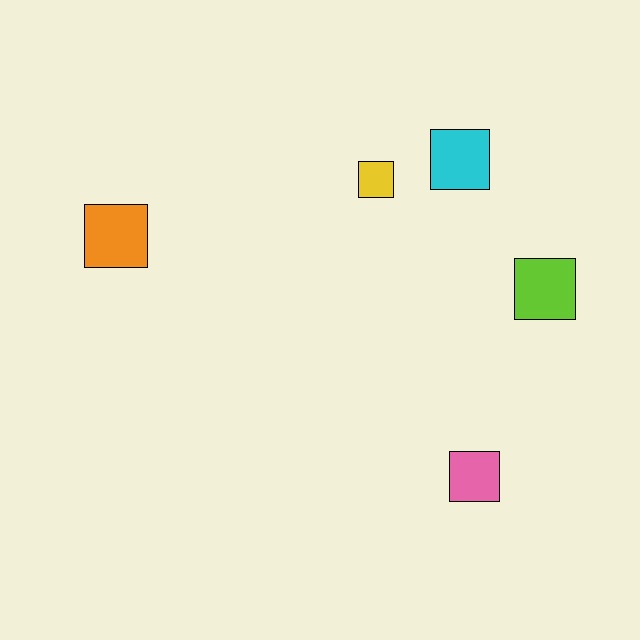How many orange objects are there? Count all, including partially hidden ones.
There is 1 orange object.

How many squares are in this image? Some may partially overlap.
There are 5 squares.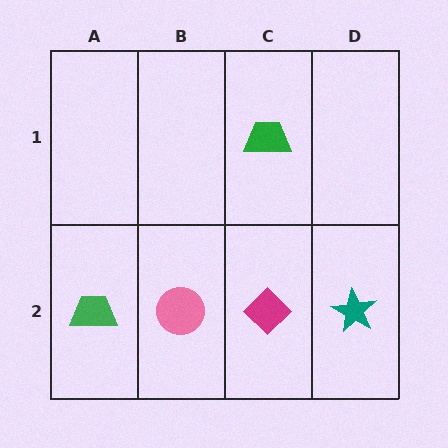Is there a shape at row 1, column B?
No, that cell is empty.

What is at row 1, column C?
A green trapezoid.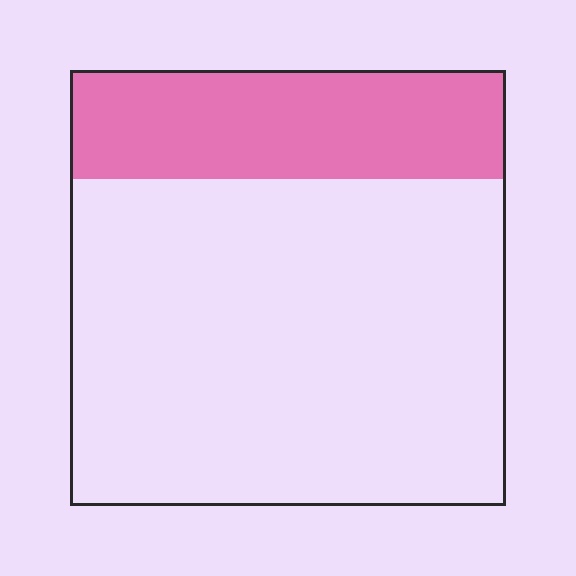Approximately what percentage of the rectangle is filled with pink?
Approximately 25%.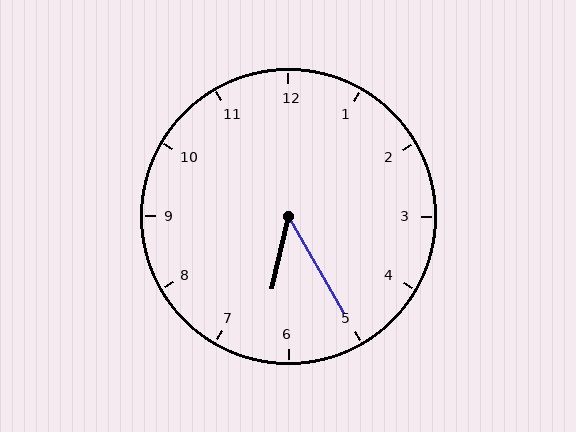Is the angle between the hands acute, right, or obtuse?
It is acute.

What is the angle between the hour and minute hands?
Approximately 42 degrees.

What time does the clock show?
6:25.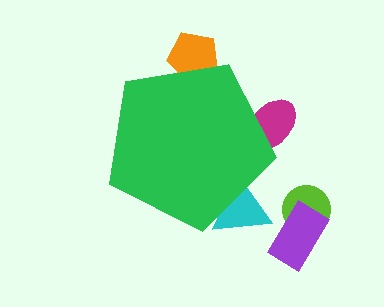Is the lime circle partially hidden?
No, the lime circle is fully visible.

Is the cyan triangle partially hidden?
Yes, the cyan triangle is partially hidden behind the green pentagon.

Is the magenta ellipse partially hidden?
Yes, the magenta ellipse is partially hidden behind the green pentagon.